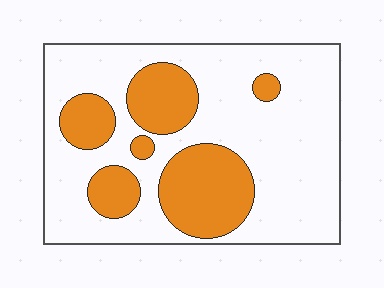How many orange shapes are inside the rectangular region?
6.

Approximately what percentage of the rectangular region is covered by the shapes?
Approximately 30%.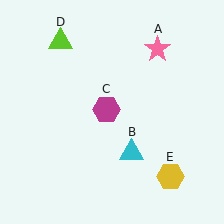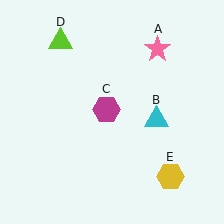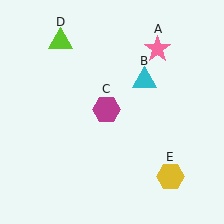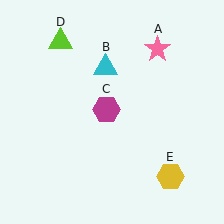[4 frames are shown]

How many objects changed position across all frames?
1 object changed position: cyan triangle (object B).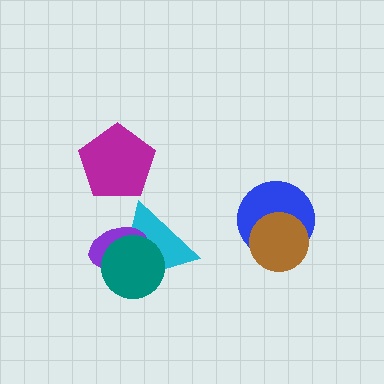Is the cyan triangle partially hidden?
Yes, it is partially covered by another shape.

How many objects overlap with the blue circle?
1 object overlaps with the blue circle.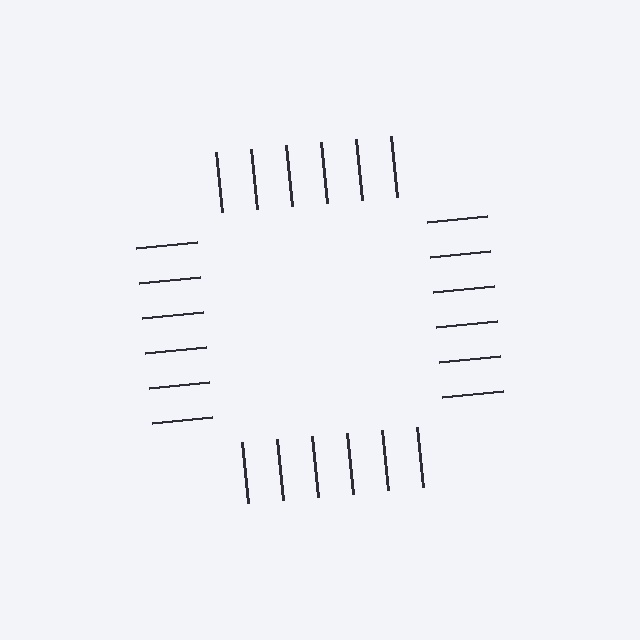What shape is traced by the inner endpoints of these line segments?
An illusory square — the line segments terminate on its edges but no continuous stroke is drawn.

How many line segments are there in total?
24 — 6 along each of the 4 edges.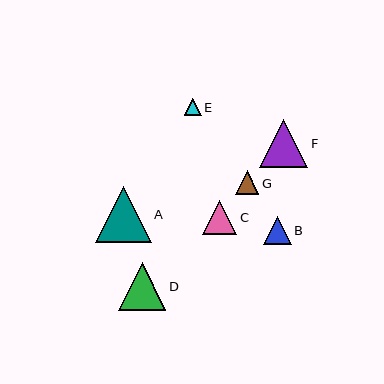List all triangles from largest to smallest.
From largest to smallest: A, F, D, C, B, G, E.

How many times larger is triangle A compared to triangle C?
Triangle A is approximately 1.6 times the size of triangle C.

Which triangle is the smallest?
Triangle E is the smallest with a size of approximately 17 pixels.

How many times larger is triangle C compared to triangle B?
Triangle C is approximately 1.2 times the size of triangle B.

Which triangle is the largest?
Triangle A is the largest with a size of approximately 55 pixels.